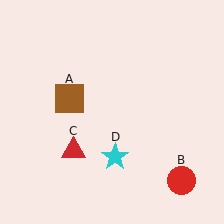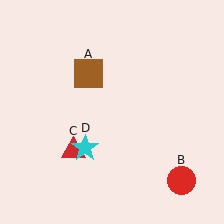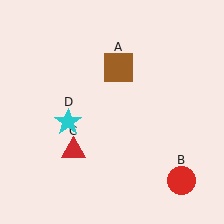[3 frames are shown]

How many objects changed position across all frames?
2 objects changed position: brown square (object A), cyan star (object D).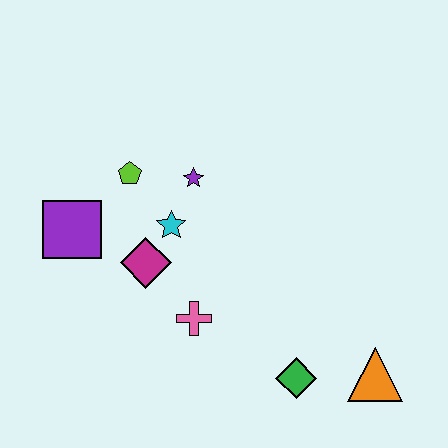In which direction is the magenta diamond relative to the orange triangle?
The magenta diamond is to the left of the orange triangle.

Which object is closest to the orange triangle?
The green diamond is closest to the orange triangle.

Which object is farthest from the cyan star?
The orange triangle is farthest from the cyan star.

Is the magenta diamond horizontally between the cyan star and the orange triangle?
No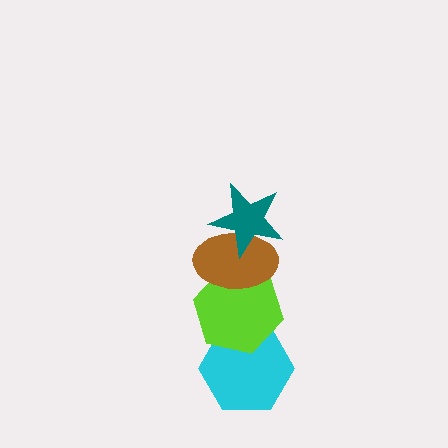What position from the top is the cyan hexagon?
The cyan hexagon is 4th from the top.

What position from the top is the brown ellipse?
The brown ellipse is 2nd from the top.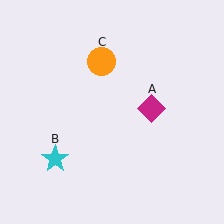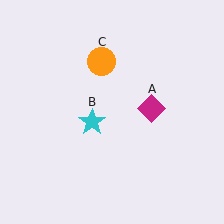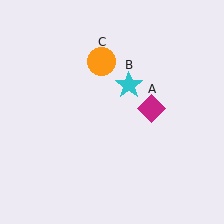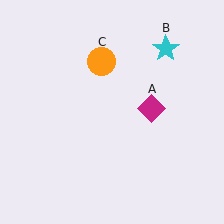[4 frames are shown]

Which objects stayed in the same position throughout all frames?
Magenta diamond (object A) and orange circle (object C) remained stationary.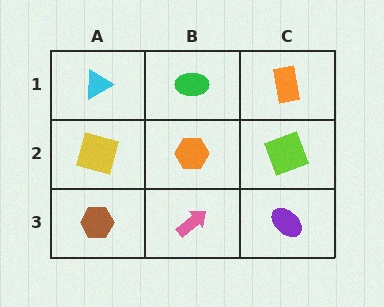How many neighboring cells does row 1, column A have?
2.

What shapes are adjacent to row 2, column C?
An orange rectangle (row 1, column C), a purple ellipse (row 3, column C), an orange hexagon (row 2, column B).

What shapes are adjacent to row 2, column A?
A cyan triangle (row 1, column A), a brown hexagon (row 3, column A), an orange hexagon (row 2, column B).